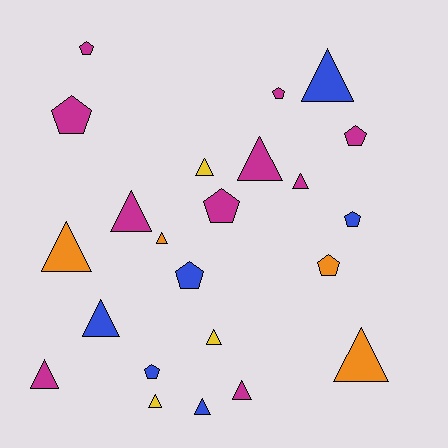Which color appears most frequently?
Magenta, with 10 objects.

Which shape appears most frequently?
Triangle, with 14 objects.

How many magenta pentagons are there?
There are 5 magenta pentagons.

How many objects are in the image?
There are 23 objects.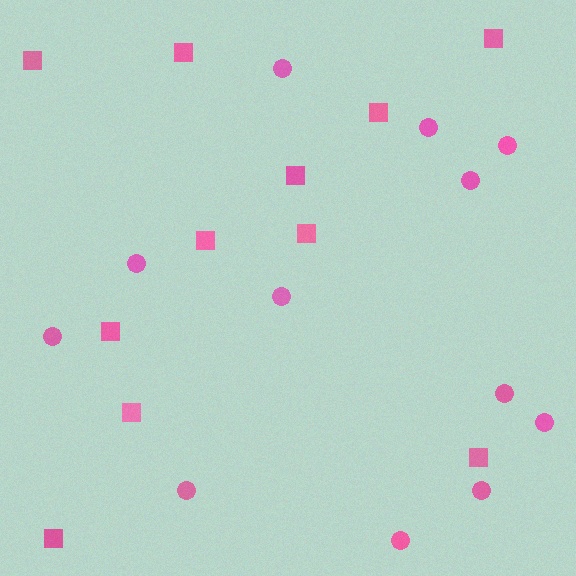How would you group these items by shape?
There are 2 groups: one group of circles (12) and one group of squares (11).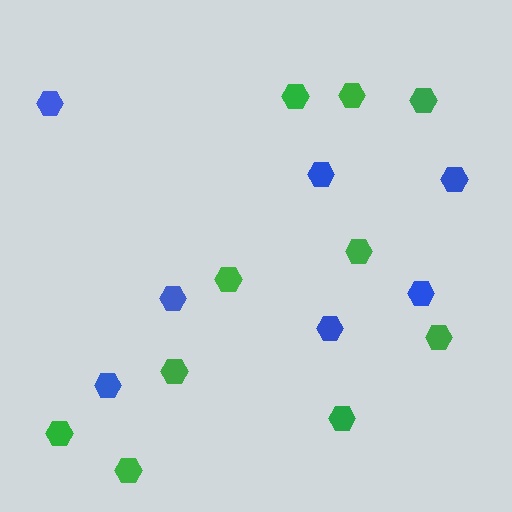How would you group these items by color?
There are 2 groups: one group of green hexagons (10) and one group of blue hexagons (7).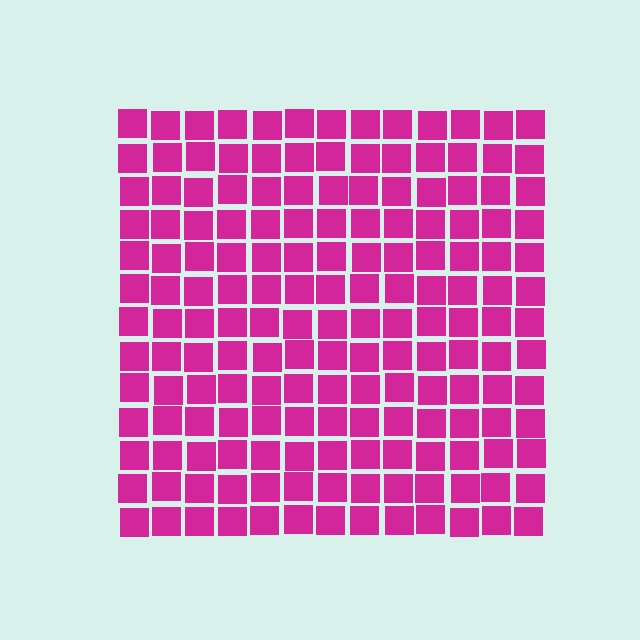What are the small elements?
The small elements are squares.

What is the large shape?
The large shape is a square.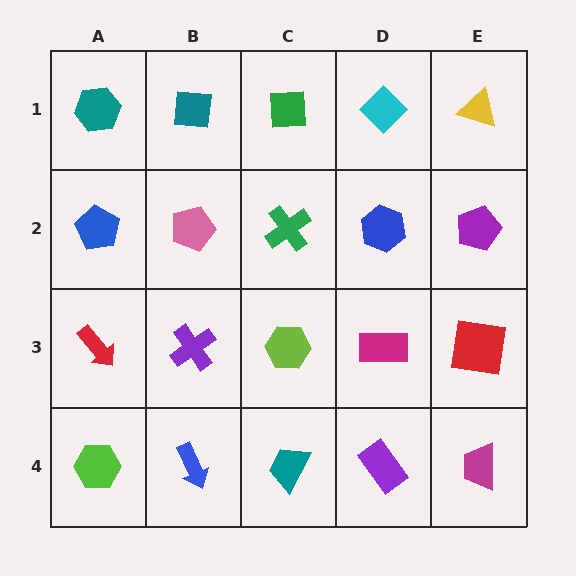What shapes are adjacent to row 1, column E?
A purple pentagon (row 2, column E), a cyan diamond (row 1, column D).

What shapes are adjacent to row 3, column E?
A purple pentagon (row 2, column E), a magenta trapezoid (row 4, column E), a magenta rectangle (row 3, column D).